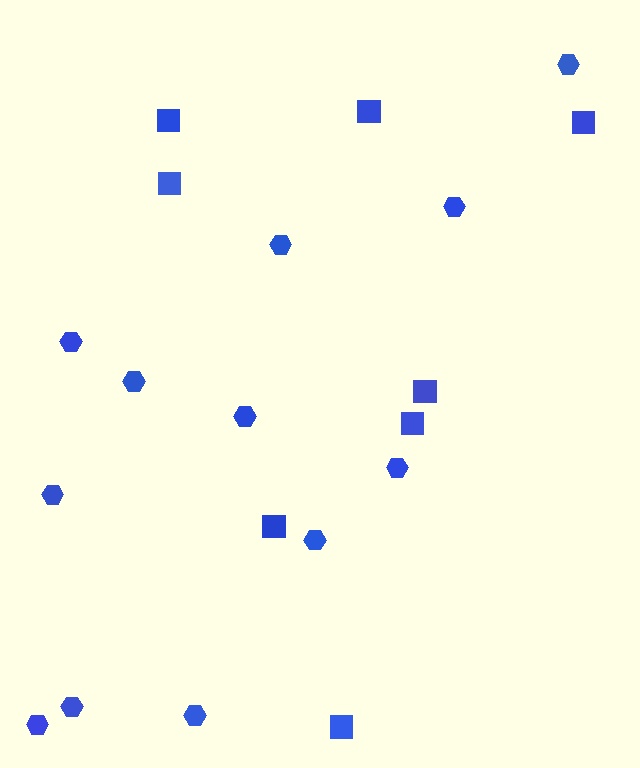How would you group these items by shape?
There are 2 groups: one group of squares (8) and one group of hexagons (12).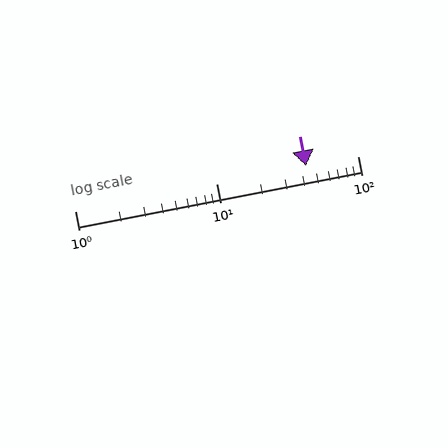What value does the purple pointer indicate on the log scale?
The pointer indicates approximately 43.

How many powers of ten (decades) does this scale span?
The scale spans 2 decades, from 1 to 100.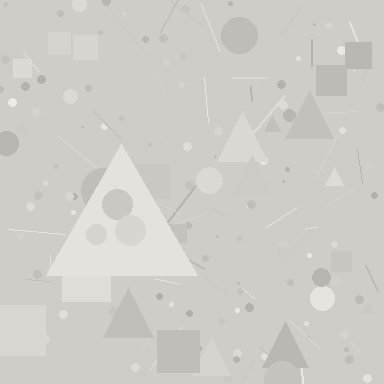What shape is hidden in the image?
A triangle is hidden in the image.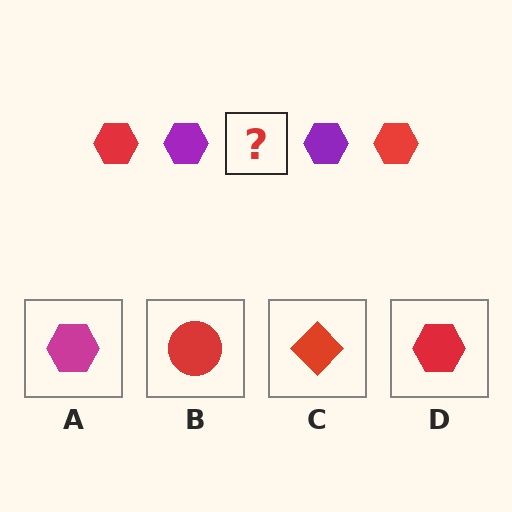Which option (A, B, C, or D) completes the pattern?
D.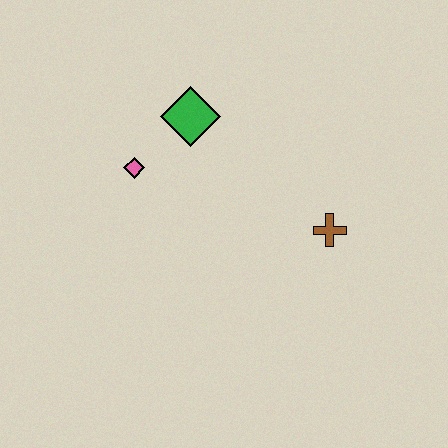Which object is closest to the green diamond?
The pink diamond is closest to the green diamond.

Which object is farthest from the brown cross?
The pink diamond is farthest from the brown cross.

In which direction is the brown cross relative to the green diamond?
The brown cross is to the right of the green diamond.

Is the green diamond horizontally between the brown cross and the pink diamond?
Yes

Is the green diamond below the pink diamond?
No